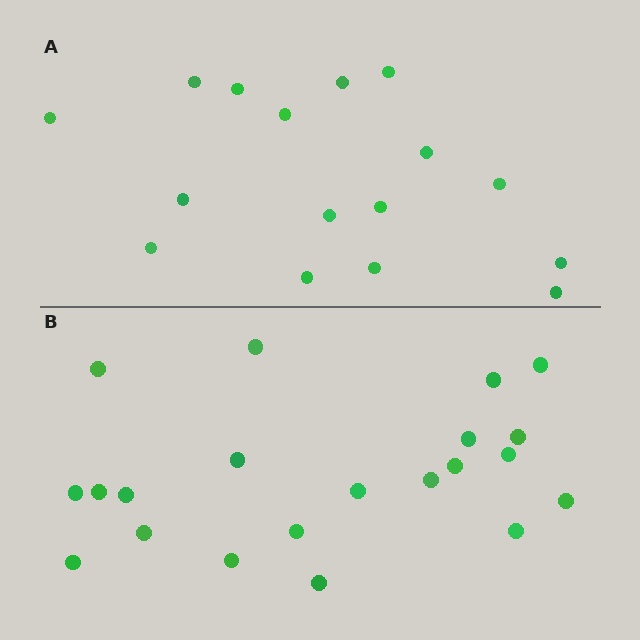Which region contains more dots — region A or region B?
Region B (the bottom region) has more dots.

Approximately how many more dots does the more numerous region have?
Region B has about 5 more dots than region A.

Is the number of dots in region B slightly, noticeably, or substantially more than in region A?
Region B has noticeably more, but not dramatically so. The ratio is roughly 1.3 to 1.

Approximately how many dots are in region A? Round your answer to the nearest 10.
About 20 dots. (The exact count is 16, which rounds to 20.)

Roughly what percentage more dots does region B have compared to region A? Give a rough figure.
About 30% more.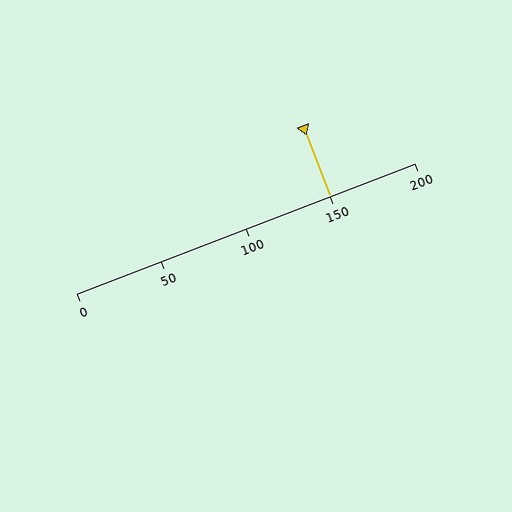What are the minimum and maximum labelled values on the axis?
The axis runs from 0 to 200.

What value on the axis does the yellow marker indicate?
The marker indicates approximately 150.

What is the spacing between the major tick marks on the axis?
The major ticks are spaced 50 apart.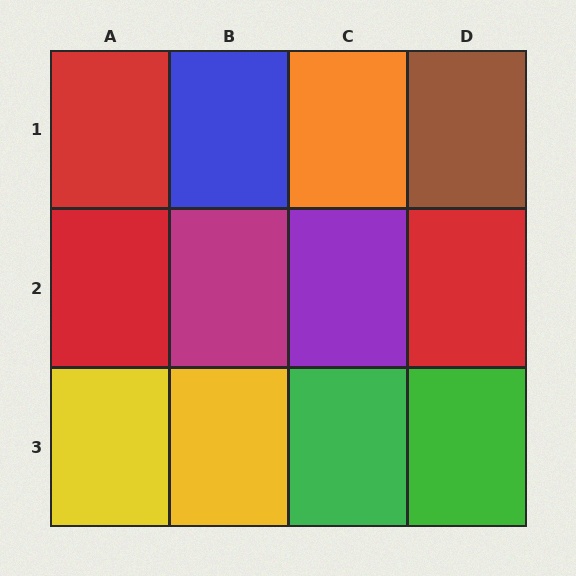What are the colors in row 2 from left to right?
Red, magenta, purple, red.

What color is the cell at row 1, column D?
Brown.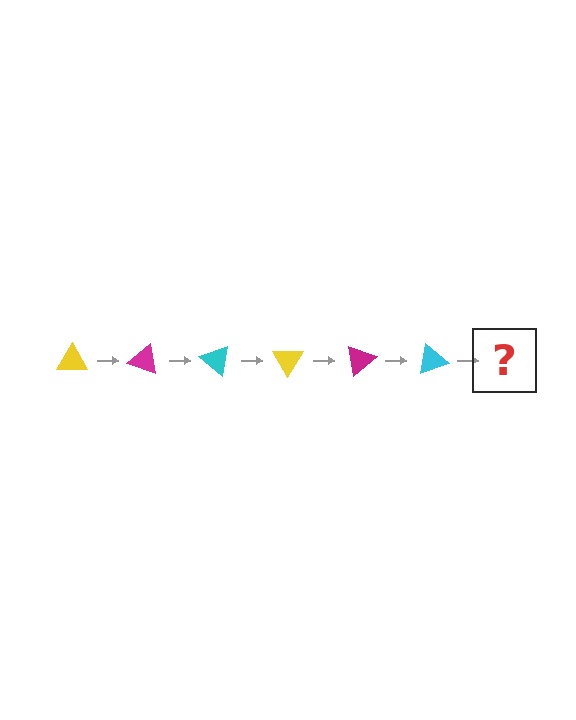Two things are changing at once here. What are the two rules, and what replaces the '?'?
The two rules are that it rotates 20 degrees each step and the color cycles through yellow, magenta, and cyan. The '?' should be a yellow triangle, rotated 120 degrees from the start.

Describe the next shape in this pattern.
It should be a yellow triangle, rotated 120 degrees from the start.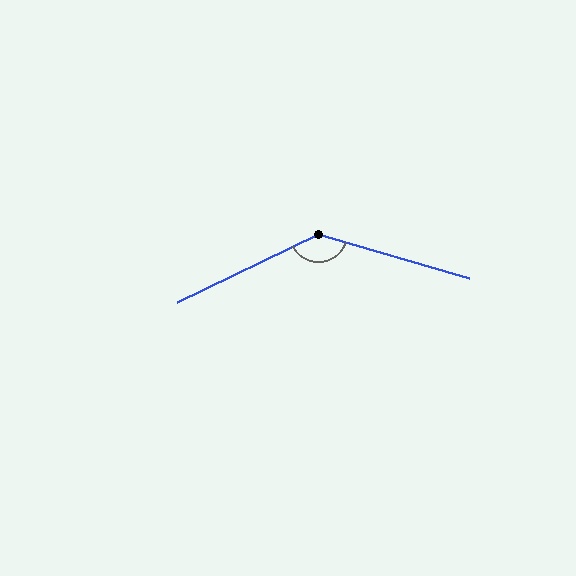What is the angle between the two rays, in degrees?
Approximately 138 degrees.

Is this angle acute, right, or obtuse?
It is obtuse.